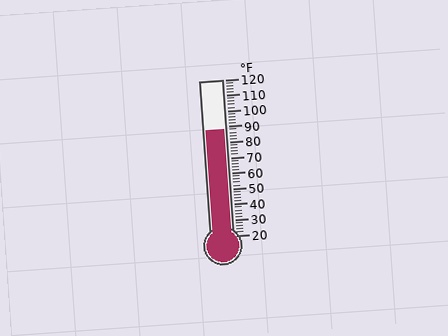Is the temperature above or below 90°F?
The temperature is below 90°F.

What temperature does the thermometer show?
The thermometer shows approximately 88°F.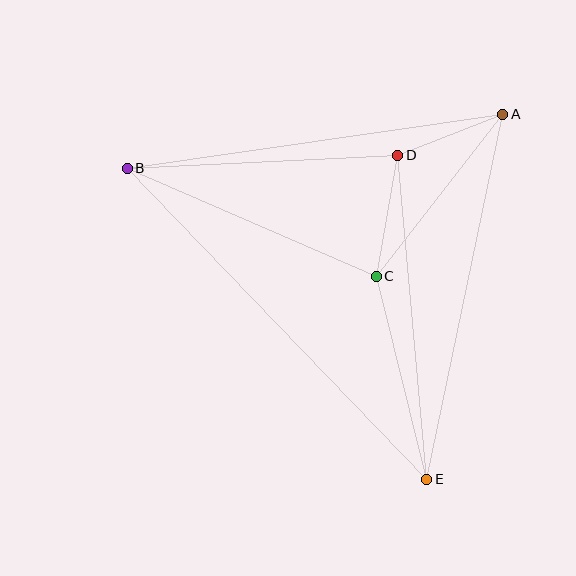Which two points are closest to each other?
Points A and D are closest to each other.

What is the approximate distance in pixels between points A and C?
The distance between A and C is approximately 206 pixels.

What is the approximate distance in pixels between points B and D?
The distance between B and D is approximately 271 pixels.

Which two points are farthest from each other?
Points B and E are farthest from each other.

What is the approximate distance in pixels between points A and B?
The distance between A and B is approximately 379 pixels.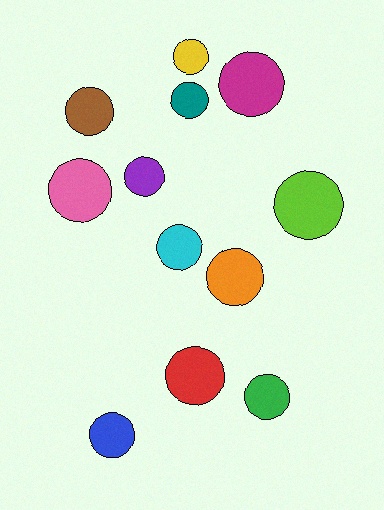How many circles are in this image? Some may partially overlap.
There are 12 circles.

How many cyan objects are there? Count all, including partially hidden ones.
There is 1 cyan object.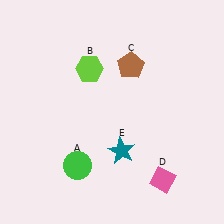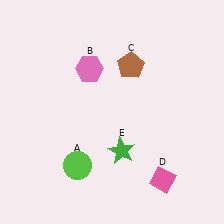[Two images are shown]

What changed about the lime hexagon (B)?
In Image 1, B is lime. In Image 2, it changed to pink.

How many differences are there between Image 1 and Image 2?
There are 3 differences between the two images.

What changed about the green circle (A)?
In Image 1, A is green. In Image 2, it changed to lime.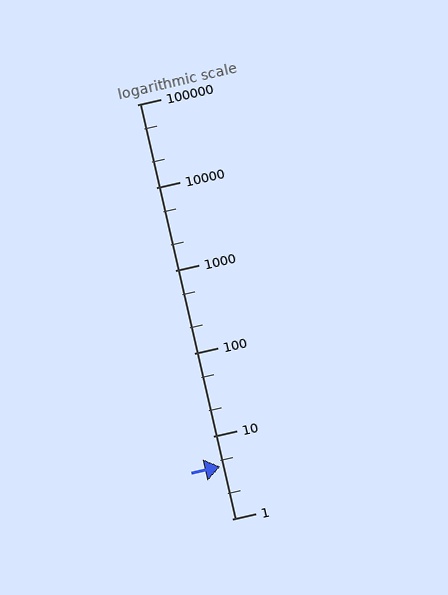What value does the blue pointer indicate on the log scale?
The pointer indicates approximately 4.3.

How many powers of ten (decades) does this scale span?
The scale spans 5 decades, from 1 to 100000.